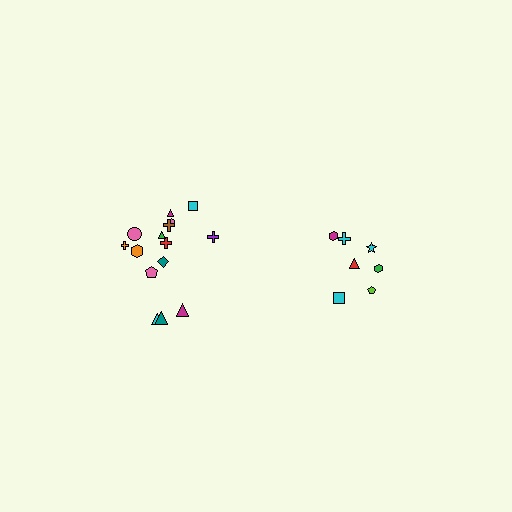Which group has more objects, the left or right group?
The left group.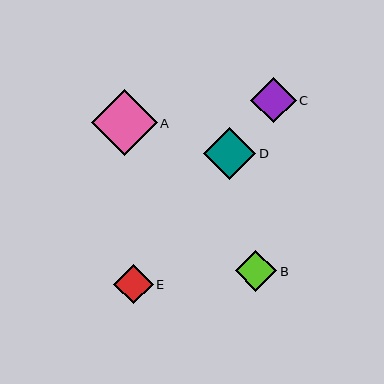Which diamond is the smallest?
Diamond E is the smallest with a size of approximately 39 pixels.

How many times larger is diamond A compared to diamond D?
Diamond A is approximately 1.3 times the size of diamond D.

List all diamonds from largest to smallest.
From largest to smallest: A, D, C, B, E.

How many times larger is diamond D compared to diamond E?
Diamond D is approximately 1.3 times the size of diamond E.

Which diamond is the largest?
Diamond A is the largest with a size of approximately 66 pixels.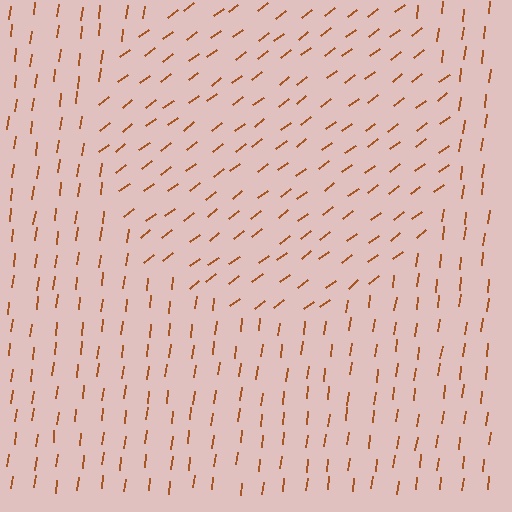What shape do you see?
I see a circle.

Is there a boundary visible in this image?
Yes, there is a texture boundary formed by a change in line orientation.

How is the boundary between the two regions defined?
The boundary is defined purely by a change in line orientation (approximately 45 degrees difference). All lines are the same color and thickness.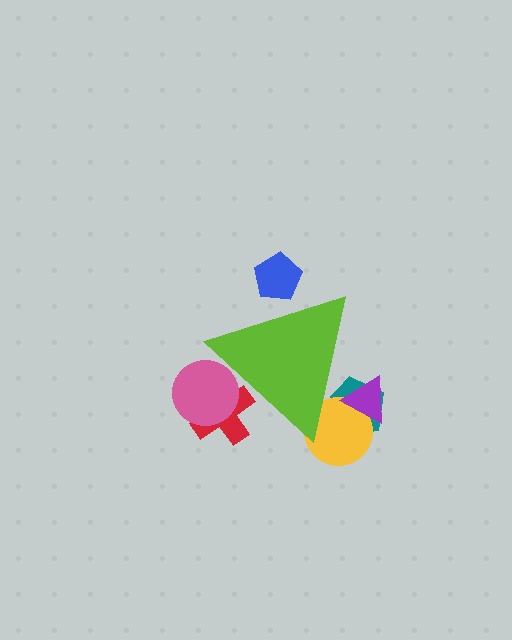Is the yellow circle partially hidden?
Yes, the yellow circle is partially hidden behind the lime triangle.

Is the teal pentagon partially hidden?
Yes, the teal pentagon is partially hidden behind the lime triangle.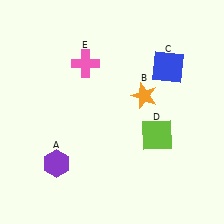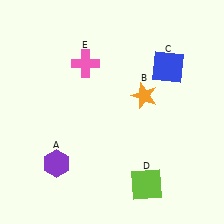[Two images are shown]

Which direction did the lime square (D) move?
The lime square (D) moved down.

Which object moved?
The lime square (D) moved down.